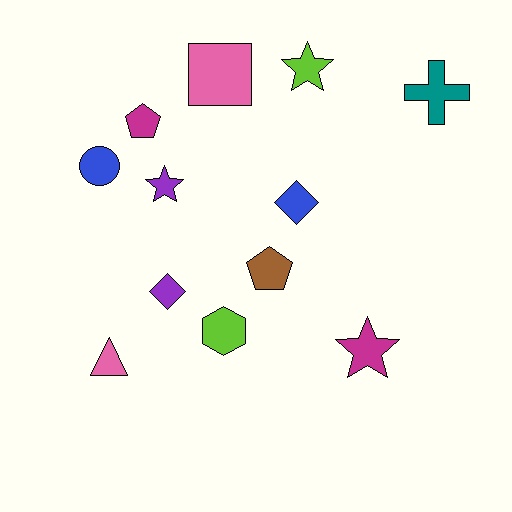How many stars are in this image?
There are 3 stars.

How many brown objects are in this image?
There is 1 brown object.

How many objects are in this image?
There are 12 objects.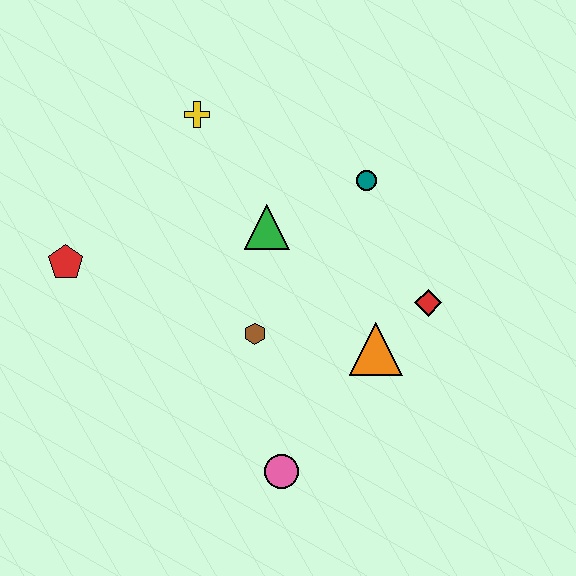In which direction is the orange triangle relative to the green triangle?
The orange triangle is below the green triangle.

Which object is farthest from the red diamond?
The red pentagon is farthest from the red diamond.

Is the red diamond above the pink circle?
Yes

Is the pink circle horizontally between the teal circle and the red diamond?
No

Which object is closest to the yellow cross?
The green triangle is closest to the yellow cross.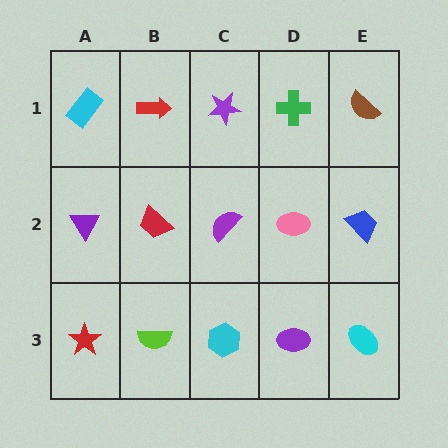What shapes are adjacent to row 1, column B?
A red trapezoid (row 2, column B), a cyan rectangle (row 1, column A), a purple star (row 1, column C).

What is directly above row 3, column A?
A purple triangle.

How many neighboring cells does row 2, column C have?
4.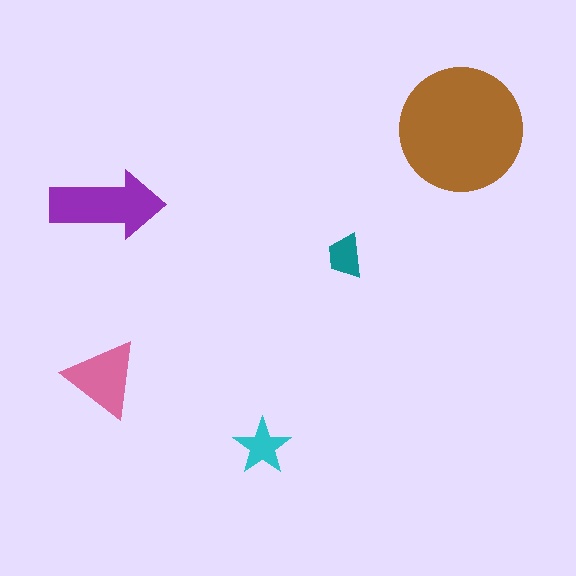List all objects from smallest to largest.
The teal trapezoid, the cyan star, the pink triangle, the purple arrow, the brown circle.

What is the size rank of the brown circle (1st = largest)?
1st.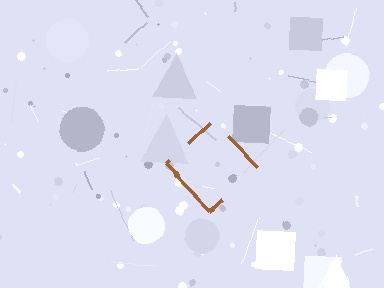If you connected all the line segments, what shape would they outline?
They would outline a diamond.